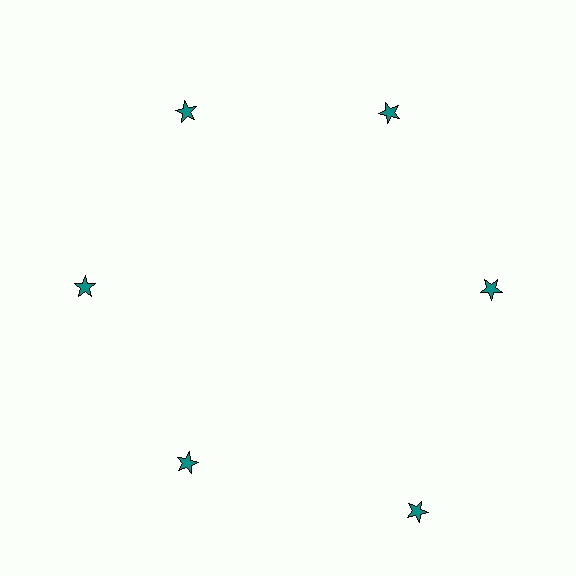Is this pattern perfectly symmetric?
No. The 6 teal stars are arranged in a ring, but one element near the 5 o'clock position is pushed outward from the center, breaking the 6-fold rotational symmetry.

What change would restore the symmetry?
The symmetry would be restored by moving it inward, back onto the ring so that all 6 stars sit at equal angles and equal distance from the center.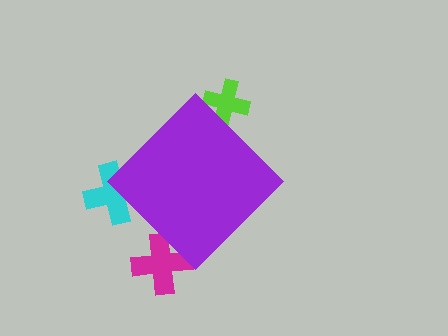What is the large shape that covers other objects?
A purple diamond.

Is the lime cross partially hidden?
Yes, the lime cross is partially hidden behind the purple diamond.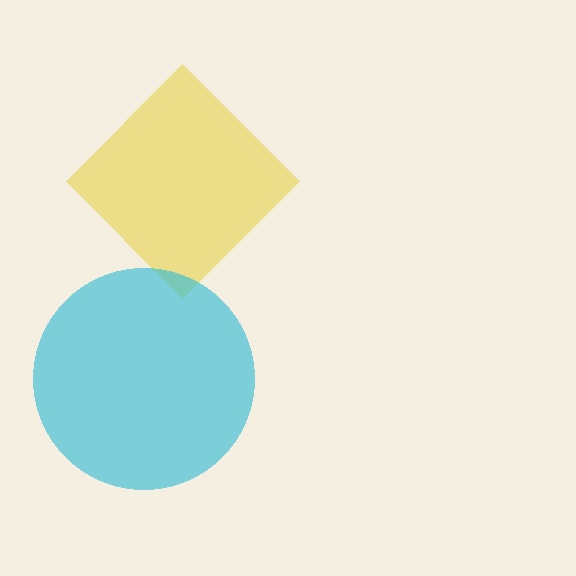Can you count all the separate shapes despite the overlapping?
Yes, there are 2 separate shapes.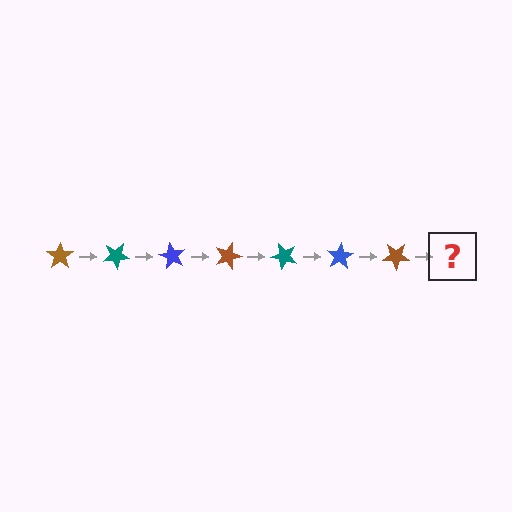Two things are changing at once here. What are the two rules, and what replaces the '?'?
The two rules are that it rotates 30 degrees each step and the color cycles through brown, teal, and blue. The '?' should be a teal star, rotated 210 degrees from the start.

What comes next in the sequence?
The next element should be a teal star, rotated 210 degrees from the start.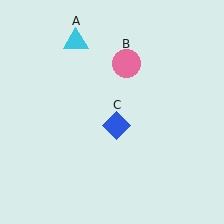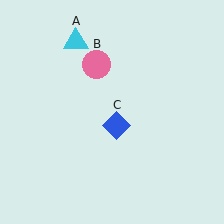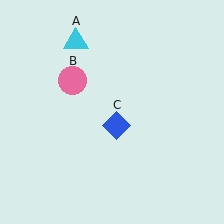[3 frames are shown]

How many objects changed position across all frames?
1 object changed position: pink circle (object B).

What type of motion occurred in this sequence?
The pink circle (object B) rotated counterclockwise around the center of the scene.